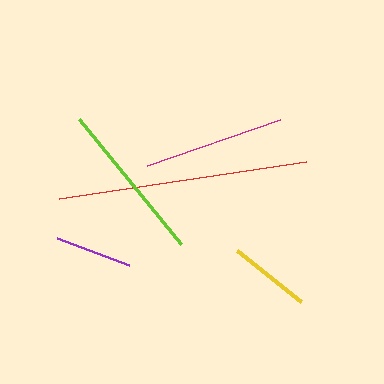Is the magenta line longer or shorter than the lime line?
The lime line is longer than the magenta line.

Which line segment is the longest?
The red line is the longest at approximately 250 pixels.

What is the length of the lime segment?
The lime segment is approximately 161 pixels long.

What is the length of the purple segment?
The purple segment is approximately 78 pixels long.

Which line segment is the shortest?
The purple line is the shortest at approximately 78 pixels.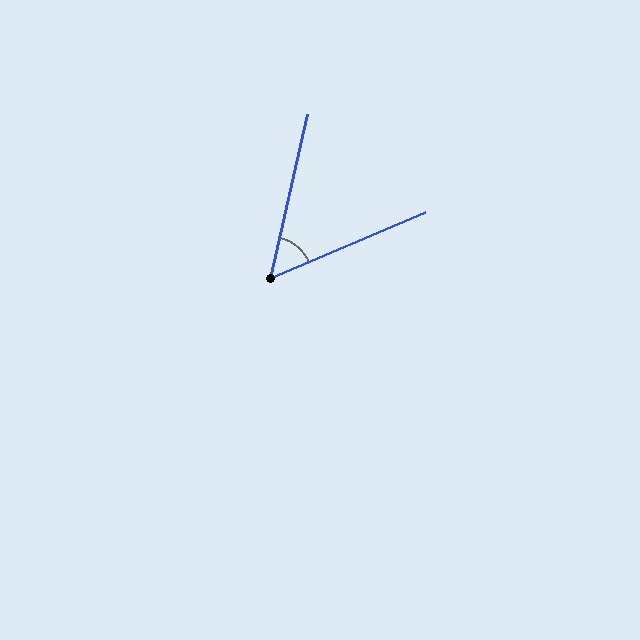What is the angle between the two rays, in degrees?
Approximately 55 degrees.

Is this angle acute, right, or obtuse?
It is acute.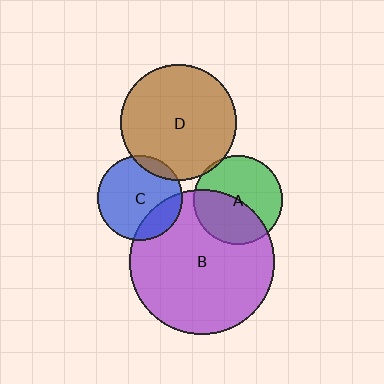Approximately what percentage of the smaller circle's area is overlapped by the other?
Approximately 10%.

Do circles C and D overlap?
Yes.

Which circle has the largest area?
Circle B (purple).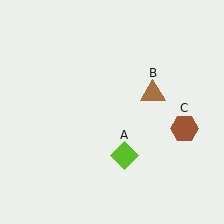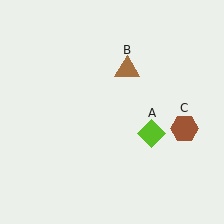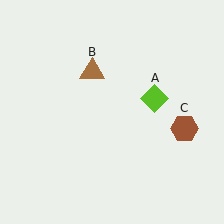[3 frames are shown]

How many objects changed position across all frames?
2 objects changed position: lime diamond (object A), brown triangle (object B).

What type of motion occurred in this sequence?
The lime diamond (object A), brown triangle (object B) rotated counterclockwise around the center of the scene.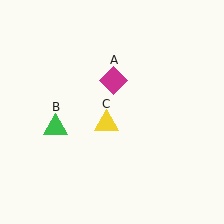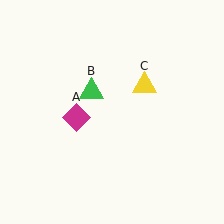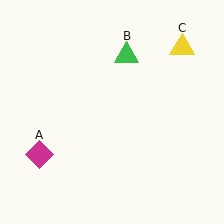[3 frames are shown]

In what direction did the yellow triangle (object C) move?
The yellow triangle (object C) moved up and to the right.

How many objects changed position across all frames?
3 objects changed position: magenta diamond (object A), green triangle (object B), yellow triangle (object C).